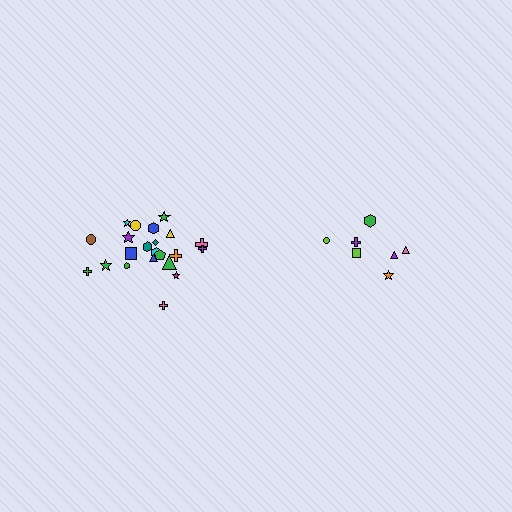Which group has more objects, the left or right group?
The left group.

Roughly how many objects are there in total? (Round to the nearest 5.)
Roughly 30 objects in total.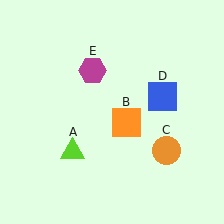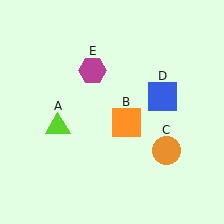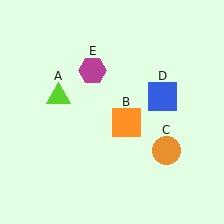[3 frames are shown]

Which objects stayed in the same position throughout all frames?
Orange square (object B) and orange circle (object C) and blue square (object D) and magenta hexagon (object E) remained stationary.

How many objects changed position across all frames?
1 object changed position: lime triangle (object A).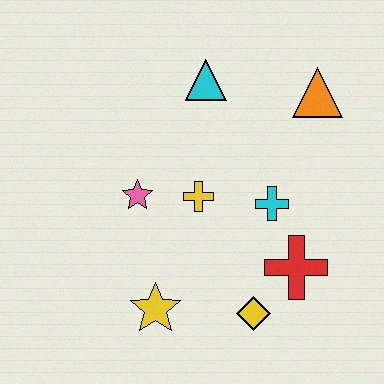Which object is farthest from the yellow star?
The orange triangle is farthest from the yellow star.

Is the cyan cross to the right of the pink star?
Yes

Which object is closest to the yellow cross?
The pink star is closest to the yellow cross.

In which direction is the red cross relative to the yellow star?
The red cross is to the right of the yellow star.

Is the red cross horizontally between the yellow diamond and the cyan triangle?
No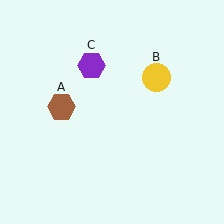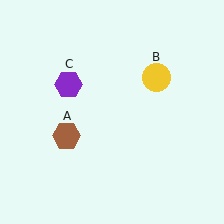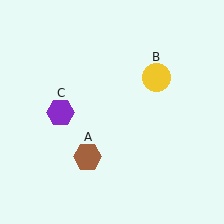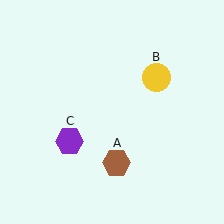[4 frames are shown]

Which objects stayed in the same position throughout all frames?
Yellow circle (object B) remained stationary.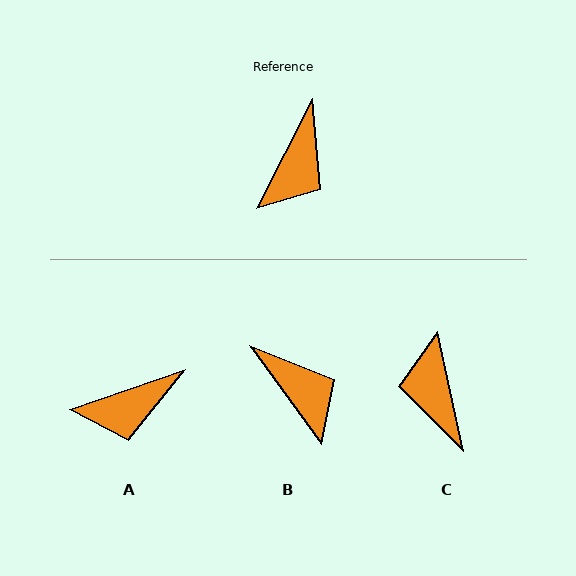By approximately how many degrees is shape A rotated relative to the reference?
Approximately 44 degrees clockwise.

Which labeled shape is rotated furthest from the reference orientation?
C, about 141 degrees away.